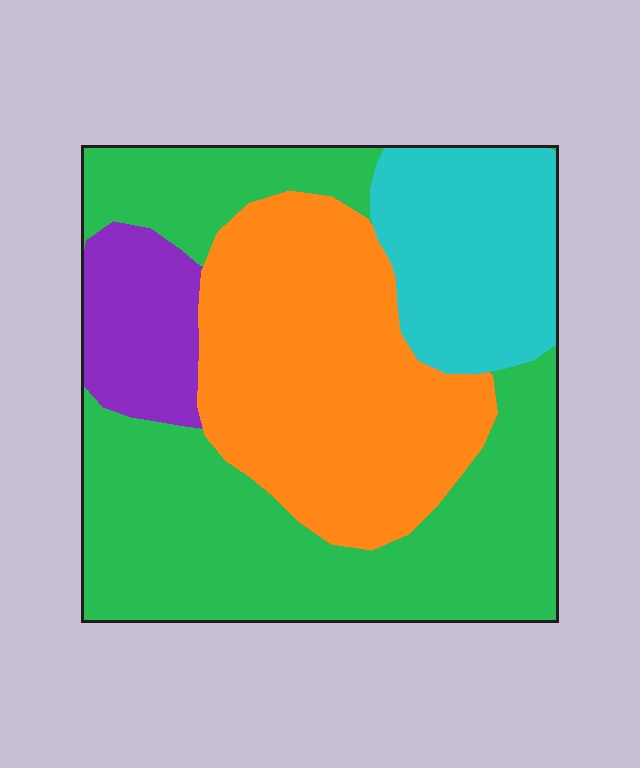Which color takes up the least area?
Purple, at roughly 10%.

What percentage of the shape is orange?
Orange covers 31% of the shape.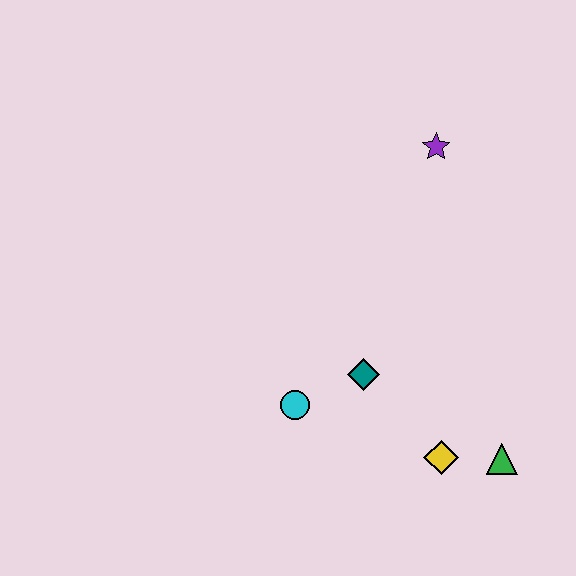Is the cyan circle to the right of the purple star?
No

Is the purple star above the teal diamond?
Yes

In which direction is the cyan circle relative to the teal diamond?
The cyan circle is to the left of the teal diamond.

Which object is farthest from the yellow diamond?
The purple star is farthest from the yellow diamond.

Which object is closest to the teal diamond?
The cyan circle is closest to the teal diamond.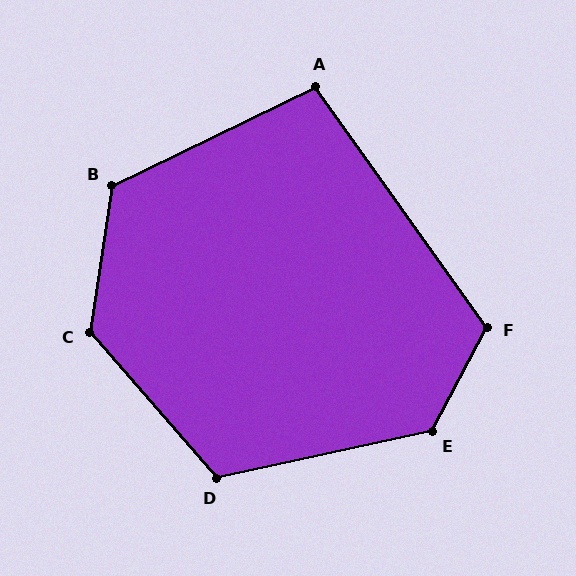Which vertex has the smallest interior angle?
A, at approximately 100 degrees.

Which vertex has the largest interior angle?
E, at approximately 130 degrees.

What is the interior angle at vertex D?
Approximately 119 degrees (obtuse).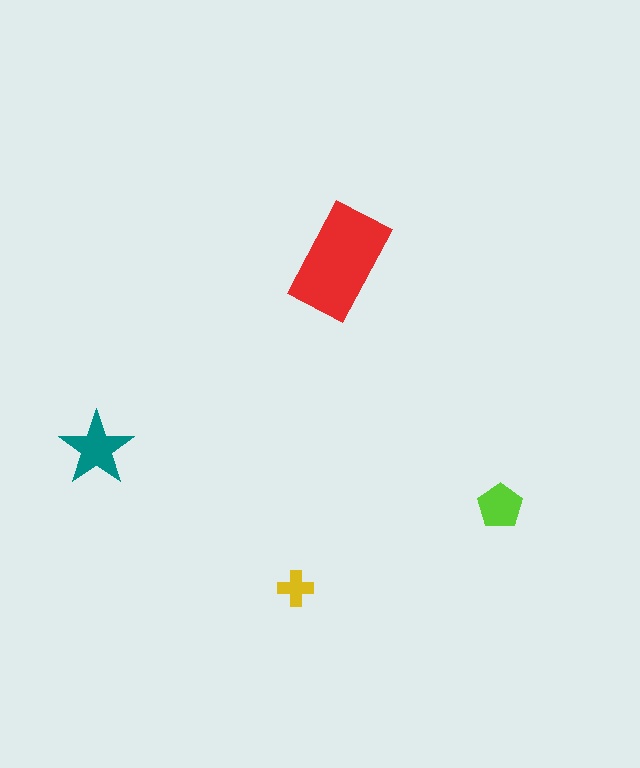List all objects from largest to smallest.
The red rectangle, the teal star, the lime pentagon, the yellow cross.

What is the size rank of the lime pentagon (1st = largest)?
3rd.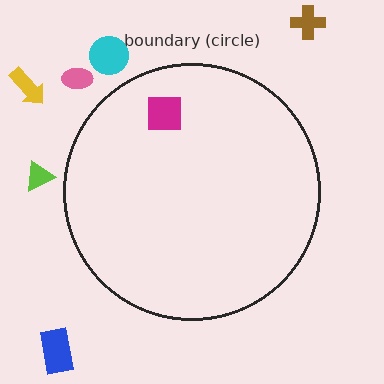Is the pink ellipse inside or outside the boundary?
Outside.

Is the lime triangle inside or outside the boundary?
Outside.